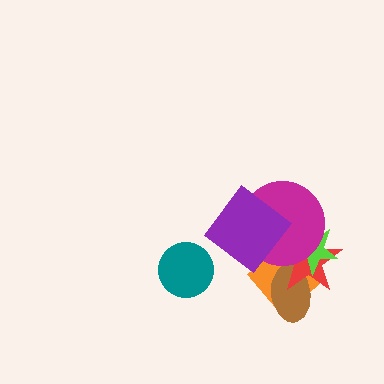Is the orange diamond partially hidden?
Yes, it is partially covered by another shape.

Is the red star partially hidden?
Yes, it is partially covered by another shape.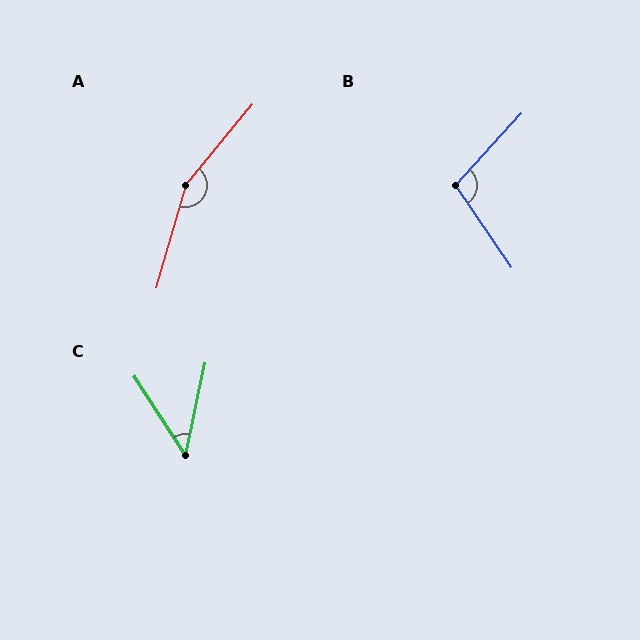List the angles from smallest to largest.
C (45°), B (103°), A (156°).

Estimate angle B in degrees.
Approximately 103 degrees.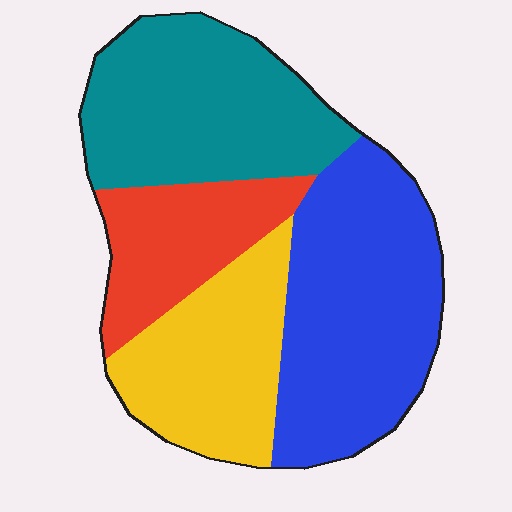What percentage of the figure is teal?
Teal takes up between a quarter and a half of the figure.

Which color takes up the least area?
Red, at roughly 15%.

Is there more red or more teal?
Teal.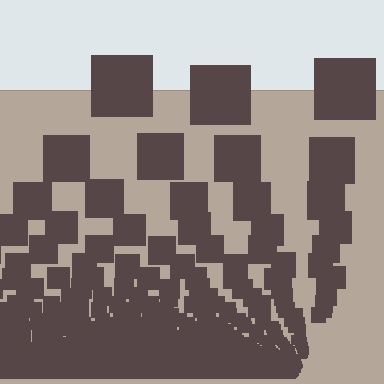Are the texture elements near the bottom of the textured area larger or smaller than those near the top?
Smaller. The gradient is inverted — elements near the bottom are smaller and denser.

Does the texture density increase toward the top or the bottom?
Density increases toward the bottom.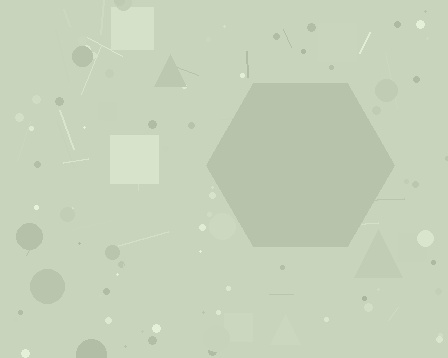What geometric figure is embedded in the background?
A hexagon is embedded in the background.